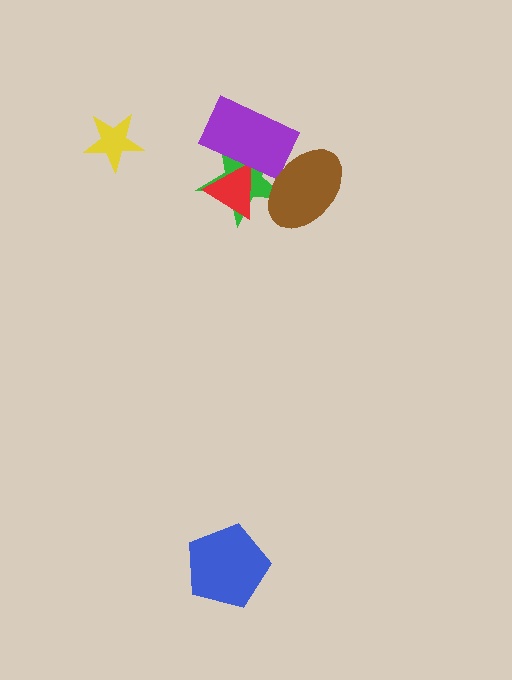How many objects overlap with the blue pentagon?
0 objects overlap with the blue pentagon.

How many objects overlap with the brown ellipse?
2 objects overlap with the brown ellipse.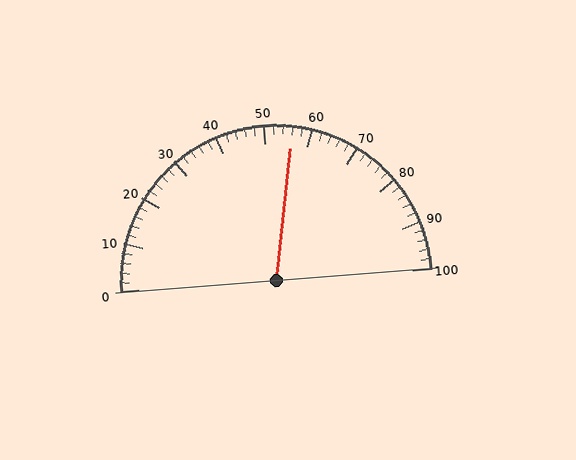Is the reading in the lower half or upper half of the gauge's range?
The reading is in the upper half of the range (0 to 100).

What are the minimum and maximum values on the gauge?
The gauge ranges from 0 to 100.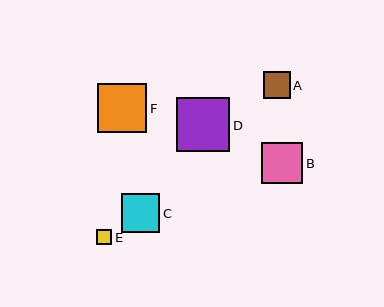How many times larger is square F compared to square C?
Square F is approximately 1.3 times the size of square C.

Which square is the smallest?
Square E is the smallest with a size of approximately 16 pixels.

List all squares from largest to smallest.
From largest to smallest: D, F, B, C, A, E.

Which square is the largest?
Square D is the largest with a size of approximately 54 pixels.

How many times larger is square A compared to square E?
Square A is approximately 1.7 times the size of square E.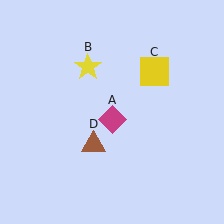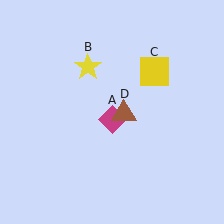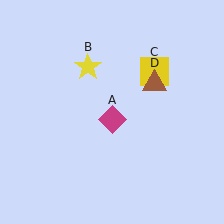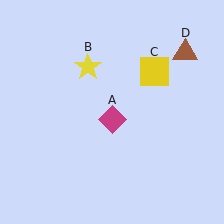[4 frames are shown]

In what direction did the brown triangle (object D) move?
The brown triangle (object D) moved up and to the right.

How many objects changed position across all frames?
1 object changed position: brown triangle (object D).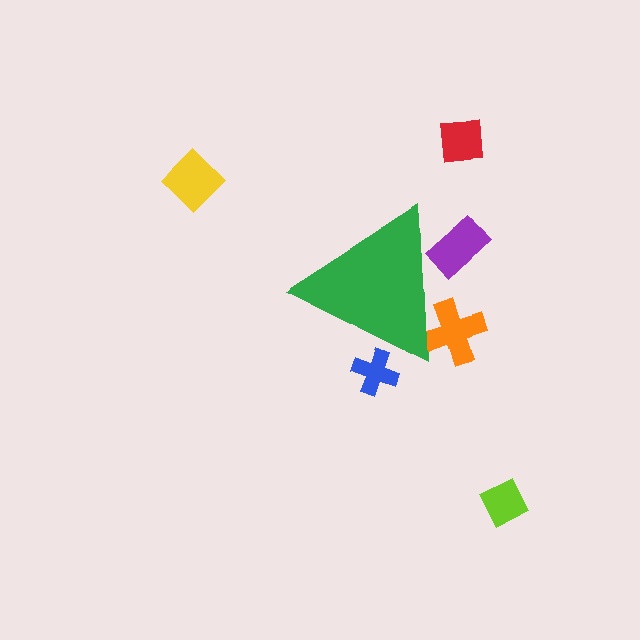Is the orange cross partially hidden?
Yes, the orange cross is partially hidden behind the green triangle.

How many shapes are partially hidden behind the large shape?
3 shapes are partially hidden.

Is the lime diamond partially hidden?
No, the lime diamond is fully visible.